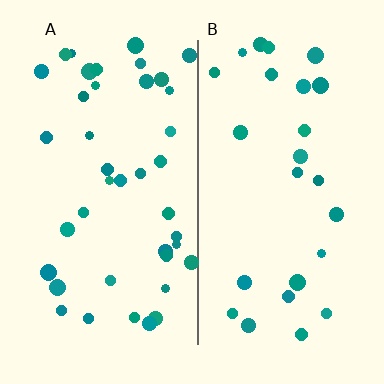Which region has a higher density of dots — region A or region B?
A (the left).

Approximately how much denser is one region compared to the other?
Approximately 1.6× — region A over region B.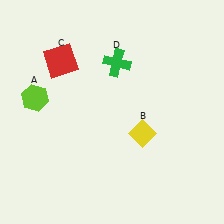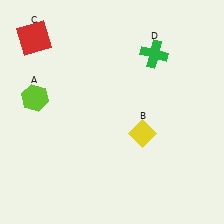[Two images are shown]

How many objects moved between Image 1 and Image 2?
2 objects moved between the two images.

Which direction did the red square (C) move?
The red square (C) moved left.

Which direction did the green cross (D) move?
The green cross (D) moved right.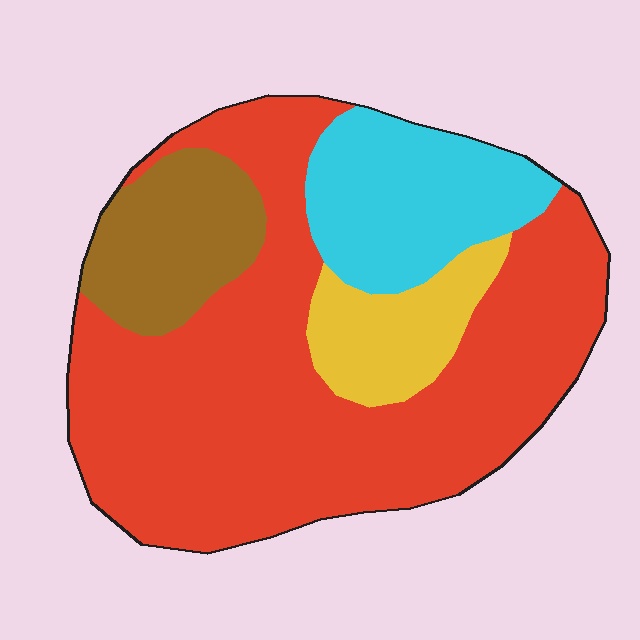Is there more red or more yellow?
Red.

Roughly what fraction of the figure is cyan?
Cyan covers 17% of the figure.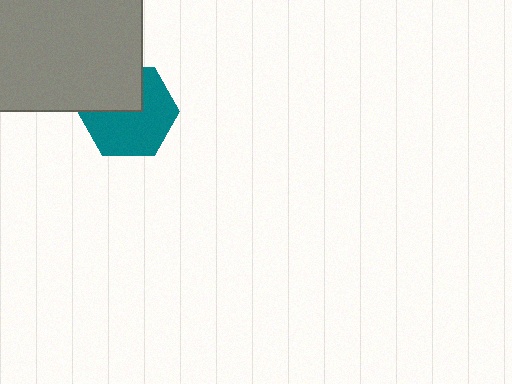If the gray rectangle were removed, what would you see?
You would see the complete teal hexagon.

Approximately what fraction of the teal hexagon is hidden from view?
Roughly 35% of the teal hexagon is hidden behind the gray rectangle.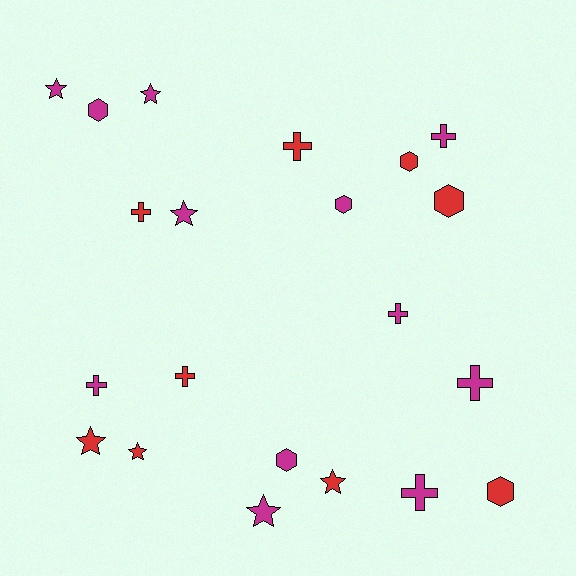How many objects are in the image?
There are 21 objects.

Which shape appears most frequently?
Cross, with 8 objects.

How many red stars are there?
There are 3 red stars.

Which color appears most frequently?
Magenta, with 12 objects.